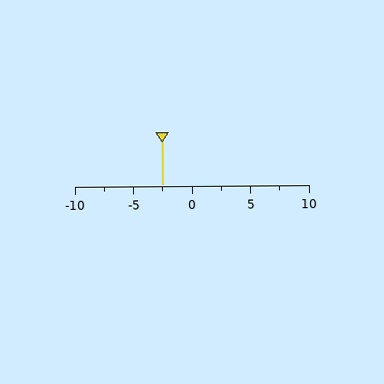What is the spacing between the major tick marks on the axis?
The major ticks are spaced 5 apart.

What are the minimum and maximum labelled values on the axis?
The axis runs from -10 to 10.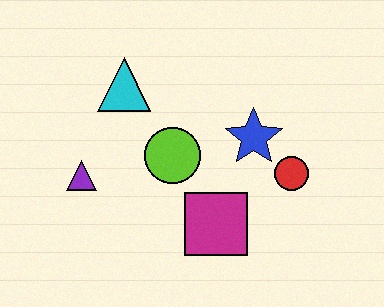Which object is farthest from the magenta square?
The cyan triangle is farthest from the magenta square.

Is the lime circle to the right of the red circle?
No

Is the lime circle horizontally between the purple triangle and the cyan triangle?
No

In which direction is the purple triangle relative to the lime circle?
The purple triangle is to the left of the lime circle.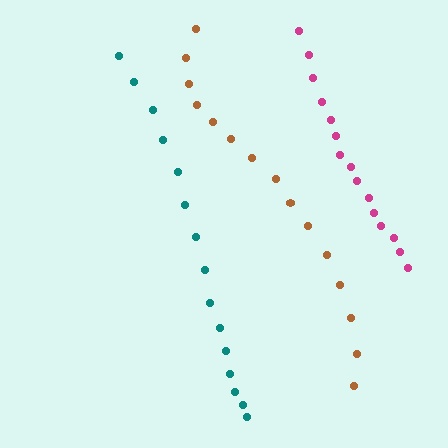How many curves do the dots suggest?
There are 3 distinct paths.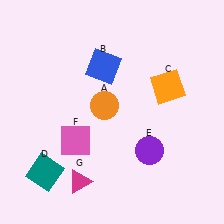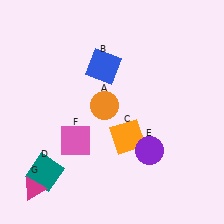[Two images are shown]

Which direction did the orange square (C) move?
The orange square (C) moved down.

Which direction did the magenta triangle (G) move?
The magenta triangle (G) moved left.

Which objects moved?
The objects that moved are: the orange square (C), the magenta triangle (G).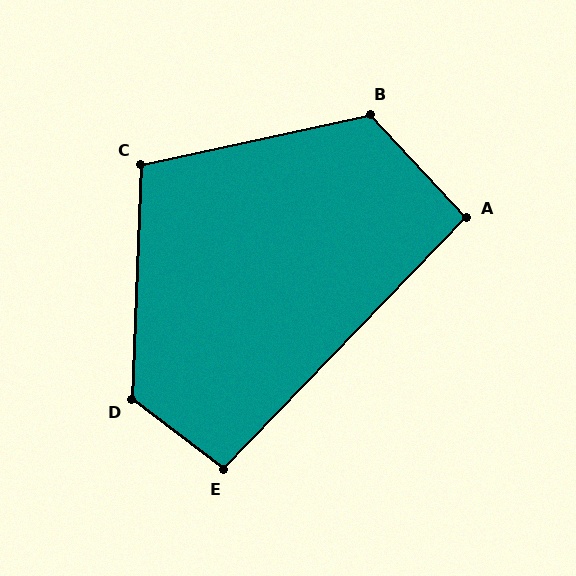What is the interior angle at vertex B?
Approximately 121 degrees (obtuse).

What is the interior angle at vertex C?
Approximately 104 degrees (obtuse).